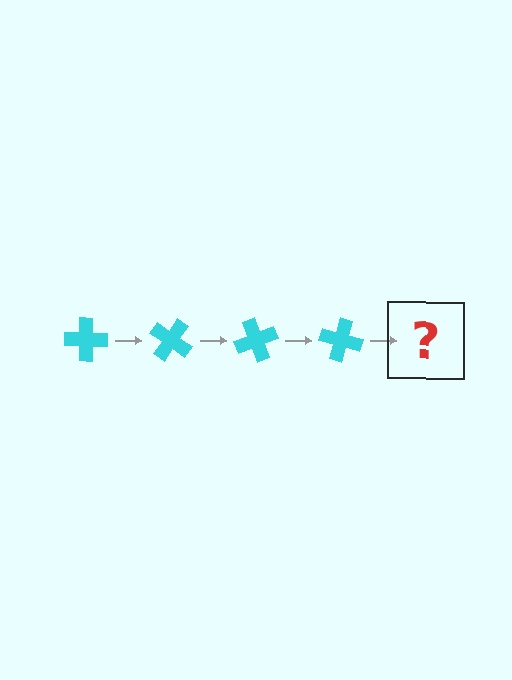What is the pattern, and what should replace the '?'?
The pattern is that the cross rotates 35 degrees each step. The '?' should be a cyan cross rotated 140 degrees.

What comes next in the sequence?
The next element should be a cyan cross rotated 140 degrees.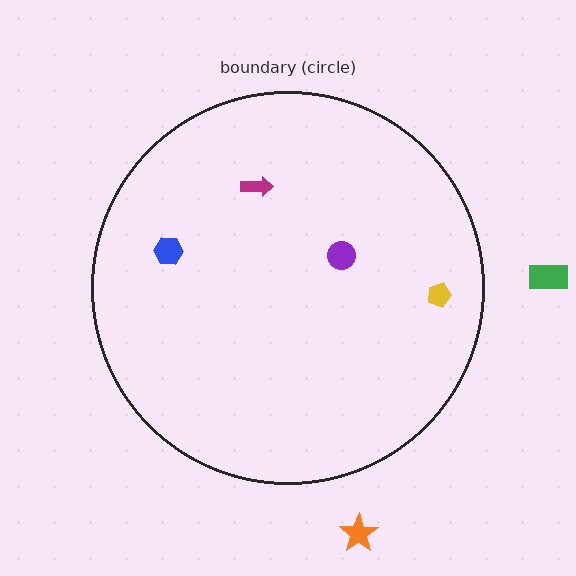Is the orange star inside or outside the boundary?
Outside.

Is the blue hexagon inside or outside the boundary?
Inside.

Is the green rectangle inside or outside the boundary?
Outside.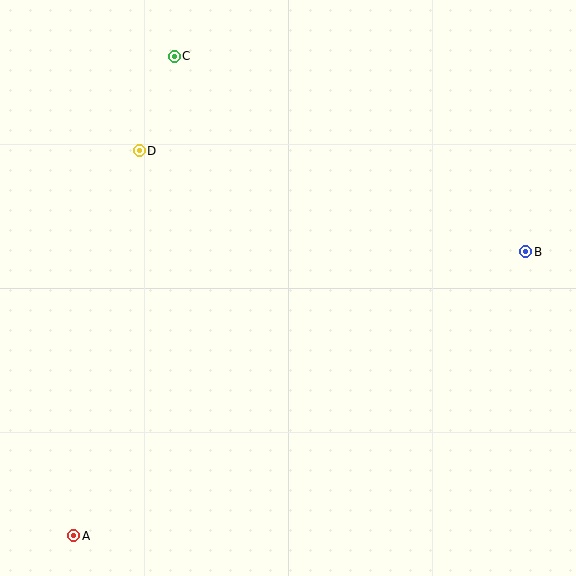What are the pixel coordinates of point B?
Point B is at (526, 252).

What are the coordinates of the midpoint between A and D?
The midpoint between A and D is at (106, 343).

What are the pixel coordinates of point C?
Point C is at (174, 56).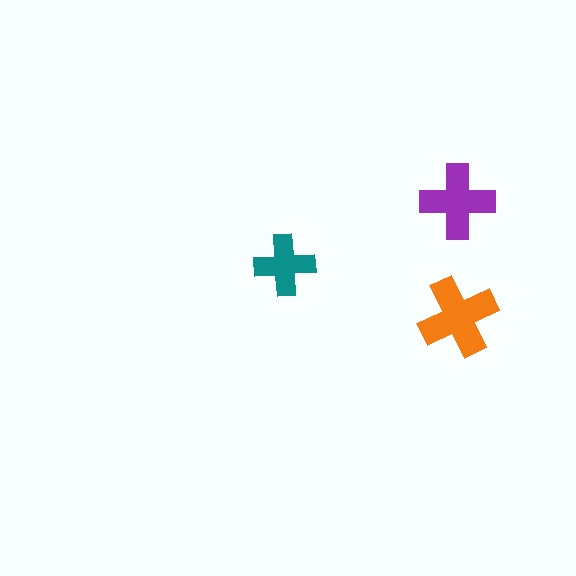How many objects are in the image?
There are 3 objects in the image.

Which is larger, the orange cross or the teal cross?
The orange one.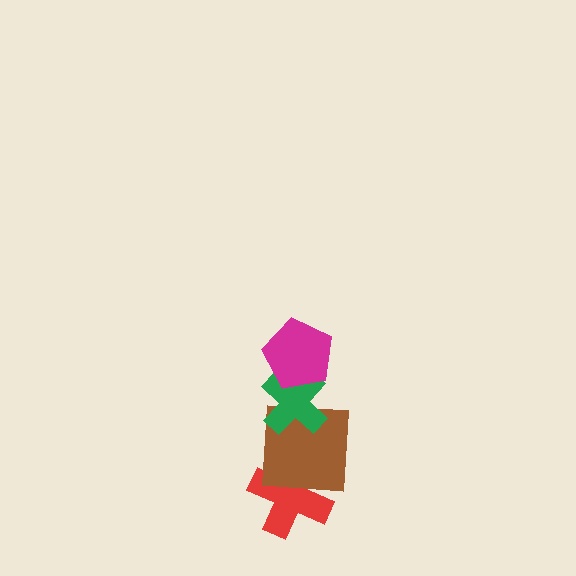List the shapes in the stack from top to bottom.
From top to bottom: the magenta pentagon, the green cross, the brown square, the red cross.